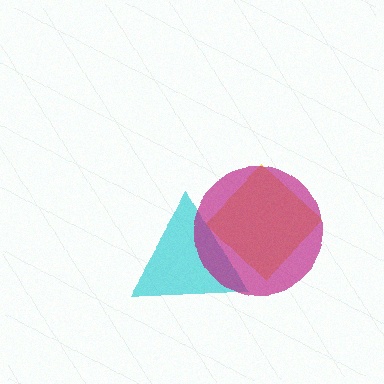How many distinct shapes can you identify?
There are 3 distinct shapes: a yellow diamond, a cyan triangle, a magenta circle.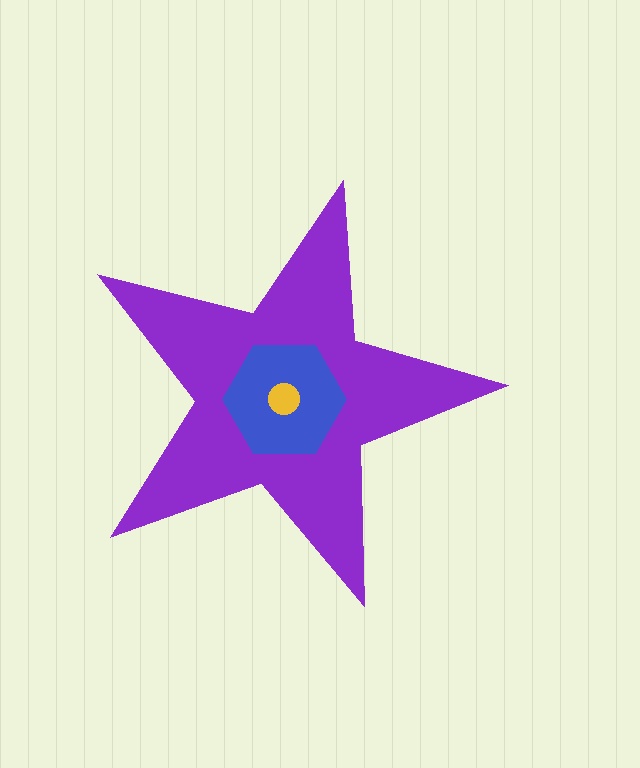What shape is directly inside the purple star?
The blue hexagon.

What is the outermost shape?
The purple star.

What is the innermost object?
The yellow circle.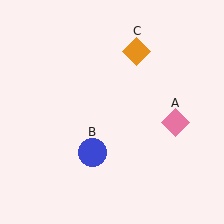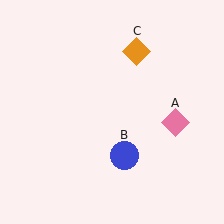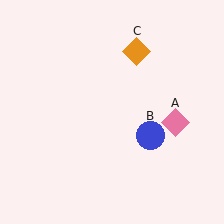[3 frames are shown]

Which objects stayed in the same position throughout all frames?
Pink diamond (object A) and orange diamond (object C) remained stationary.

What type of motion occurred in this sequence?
The blue circle (object B) rotated counterclockwise around the center of the scene.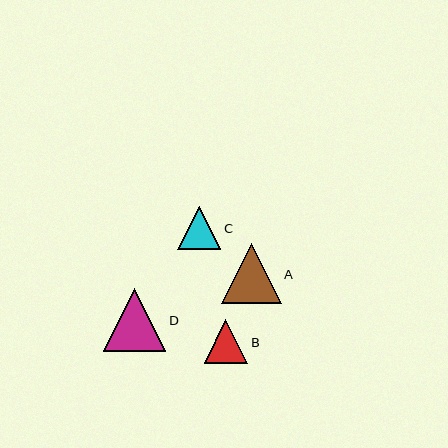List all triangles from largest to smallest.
From largest to smallest: D, A, B, C.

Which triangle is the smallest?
Triangle C is the smallest with a size of approximately 43 pixels.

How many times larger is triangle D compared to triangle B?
Triangle D is approximately 1.4 times the size of triangle B.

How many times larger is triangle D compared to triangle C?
Triangle D is approximately 1.5 times the size of triangle C.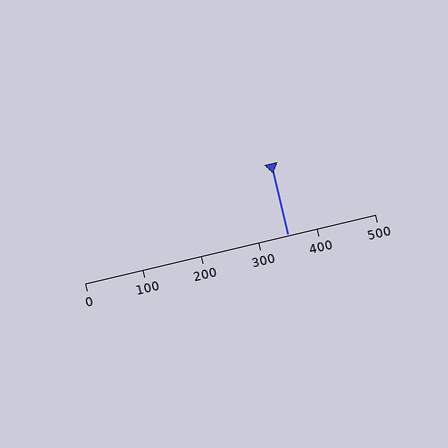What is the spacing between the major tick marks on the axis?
The major ticks are spaced 100 apart.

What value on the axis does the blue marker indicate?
The marker indicates approximately 350.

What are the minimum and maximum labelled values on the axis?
The axis runs from 0 to 500.